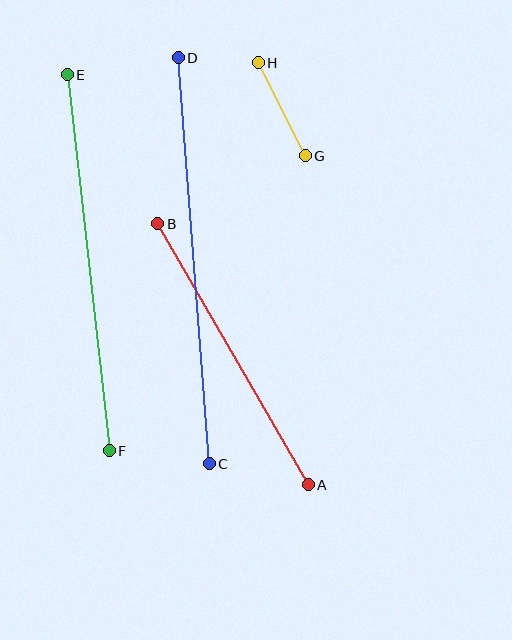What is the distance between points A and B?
The distance is approximately 301 pixels.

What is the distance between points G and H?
The distance is approximately 104 pixels.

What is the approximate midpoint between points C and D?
The midpoint is at approximately (194, 261) pixels.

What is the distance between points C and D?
The distance is approximately 407 pixels.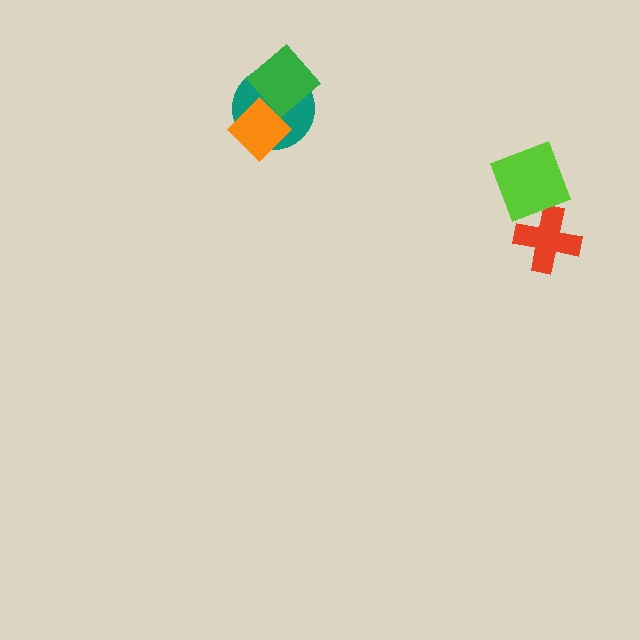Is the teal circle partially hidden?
Yes, it is partially covered by another shape.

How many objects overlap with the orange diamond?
1 object overlaps with the orange diamond.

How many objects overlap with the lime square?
0 objects overlap with the lime square.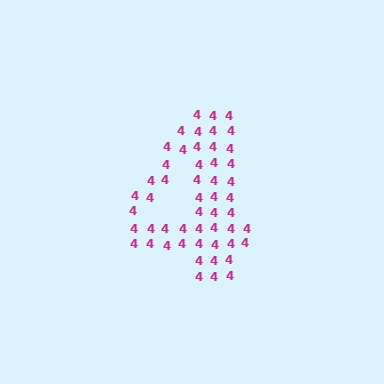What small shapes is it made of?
It is made of small digit 4's.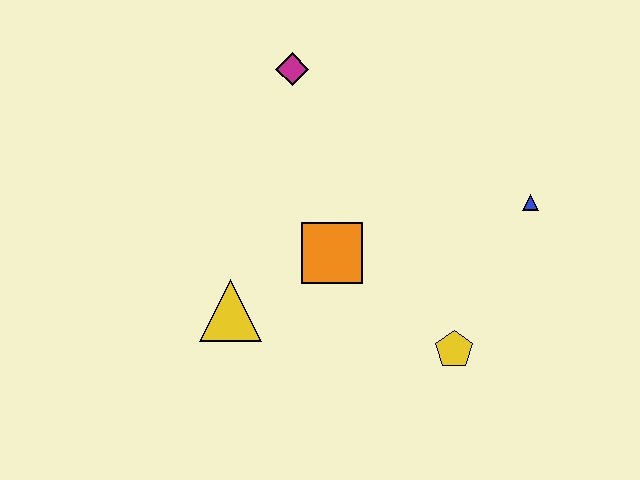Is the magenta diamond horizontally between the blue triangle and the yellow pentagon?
No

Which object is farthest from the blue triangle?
The yellow triangle is farthest from the blue triangle.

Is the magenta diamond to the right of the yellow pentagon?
No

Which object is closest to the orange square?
The yellow triangle is closest to the orange square.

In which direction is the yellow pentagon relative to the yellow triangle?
The yellow pentagon is to the right of the yellow triangle.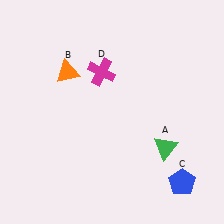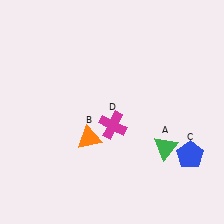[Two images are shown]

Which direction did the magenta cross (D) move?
The magenta cross (D) moved down.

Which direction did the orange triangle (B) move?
The orange triangle (B) moved down.